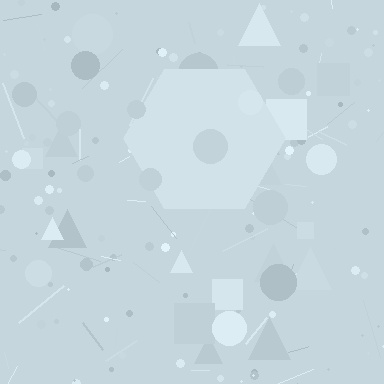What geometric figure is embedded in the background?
A hexagon is embedded in the background.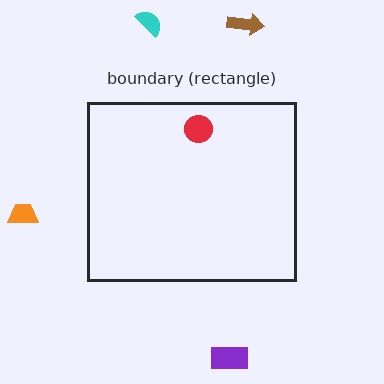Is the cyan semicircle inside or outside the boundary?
Outside.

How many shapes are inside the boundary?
1 inside, 4 outside.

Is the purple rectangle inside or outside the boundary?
Outside.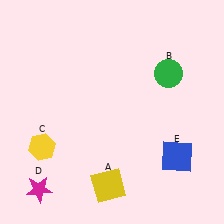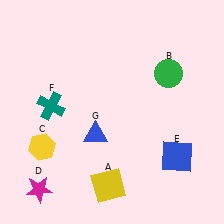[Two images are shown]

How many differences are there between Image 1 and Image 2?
There are 2 differences between the two images.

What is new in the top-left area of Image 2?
A teal cross (F) was added in the top-left area of Image 2.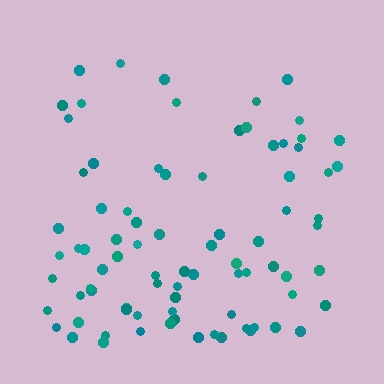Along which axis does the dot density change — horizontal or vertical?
Vertical.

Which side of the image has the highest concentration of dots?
The bottom.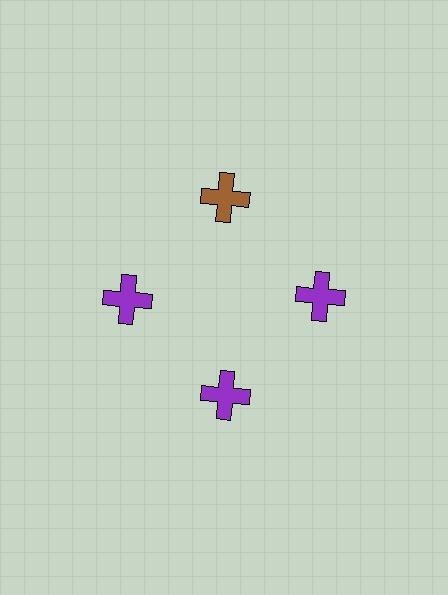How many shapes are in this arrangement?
There are 4 shapes arranged in a ring pattern.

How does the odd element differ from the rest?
It has a different color: brown instead of purple.